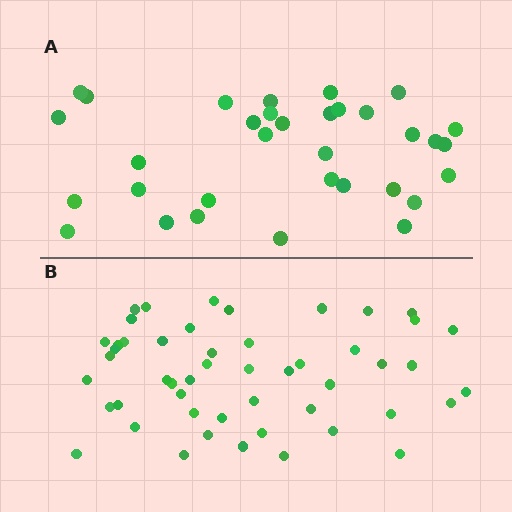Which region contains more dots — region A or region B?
Region B (the bottom region) has more dots.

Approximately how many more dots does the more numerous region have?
Region B has approximately 15 more dots than region A.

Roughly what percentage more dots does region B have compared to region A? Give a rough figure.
About 50% more.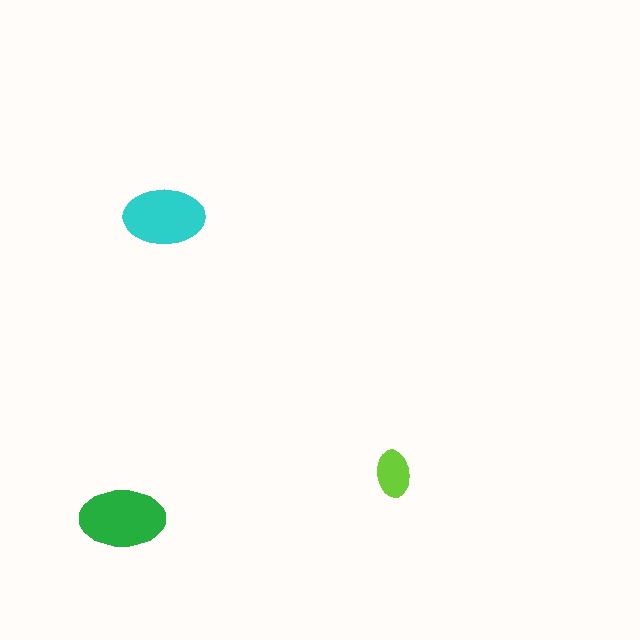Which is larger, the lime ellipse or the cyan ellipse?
The cyan one.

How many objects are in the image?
There are 3 objects in the image.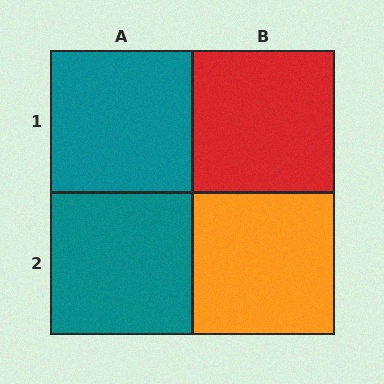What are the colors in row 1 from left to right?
Teal, red.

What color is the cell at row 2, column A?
Teal.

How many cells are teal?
2 cells are teal.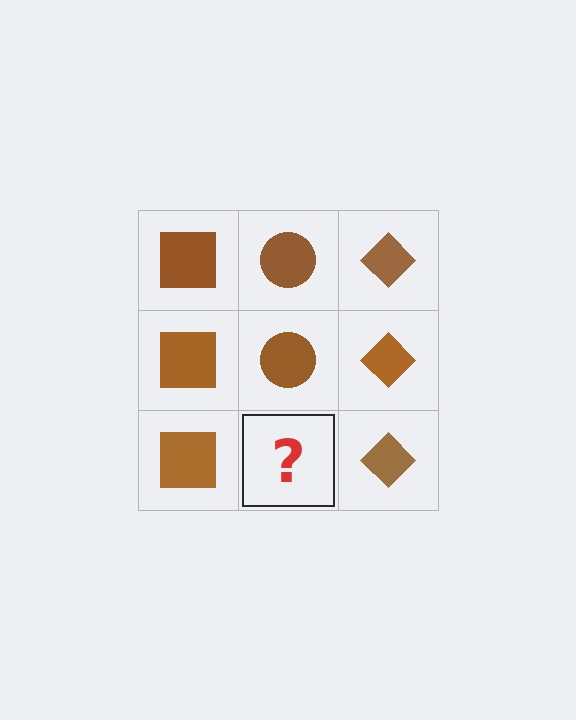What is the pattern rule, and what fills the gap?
The rule is that each column has a consistent shape. The gap should be filled with a brown circle.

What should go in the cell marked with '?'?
The missing cell should contain a brown circle.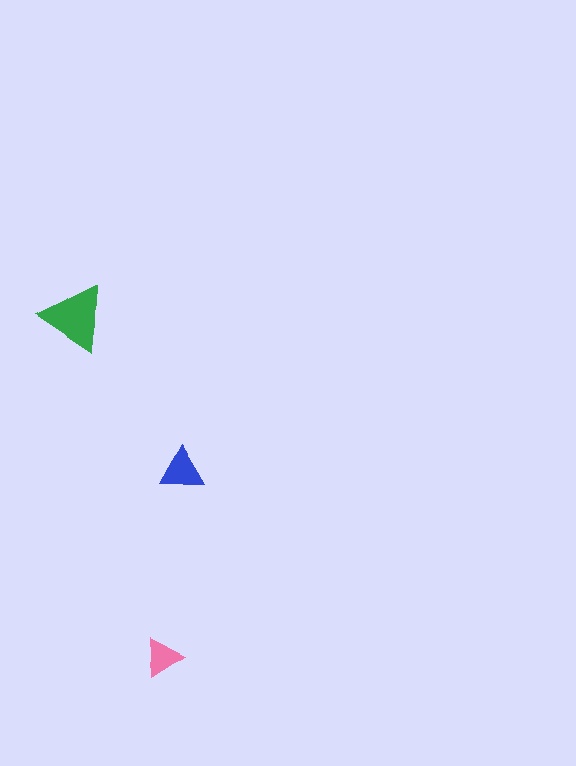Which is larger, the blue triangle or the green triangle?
The green one.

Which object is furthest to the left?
The green triangle is leftmost.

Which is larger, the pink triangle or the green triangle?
The green one.